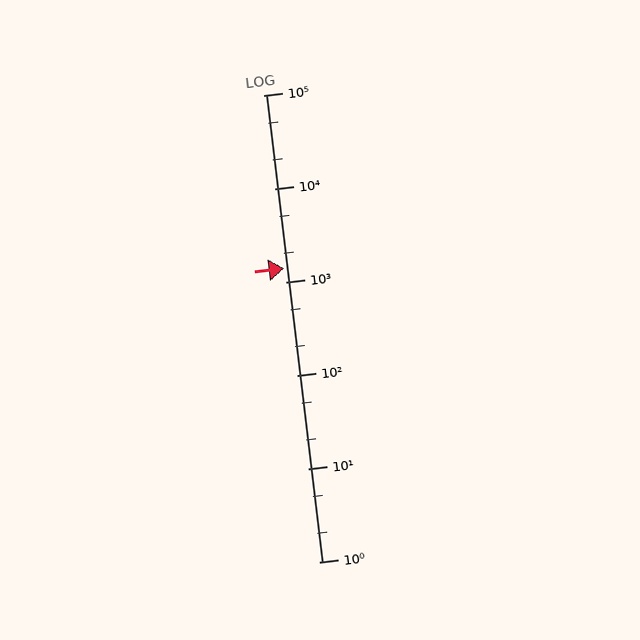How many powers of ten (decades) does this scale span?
The scale spans 5 decades, from 1 to 100000.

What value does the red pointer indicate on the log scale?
The pointer indicates approximately 1400.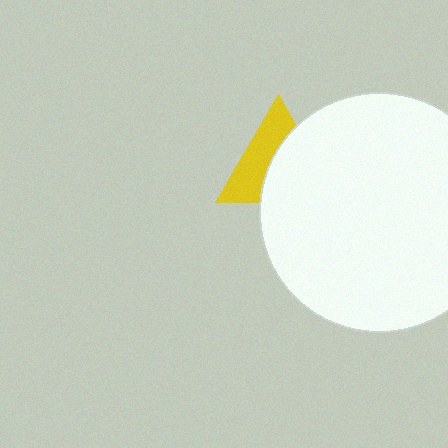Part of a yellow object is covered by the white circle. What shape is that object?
It is a triangle.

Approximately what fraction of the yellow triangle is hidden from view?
Roughly 53% of the yellow triangle is hidden behind the white circle.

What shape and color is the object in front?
The object in front is a white circle.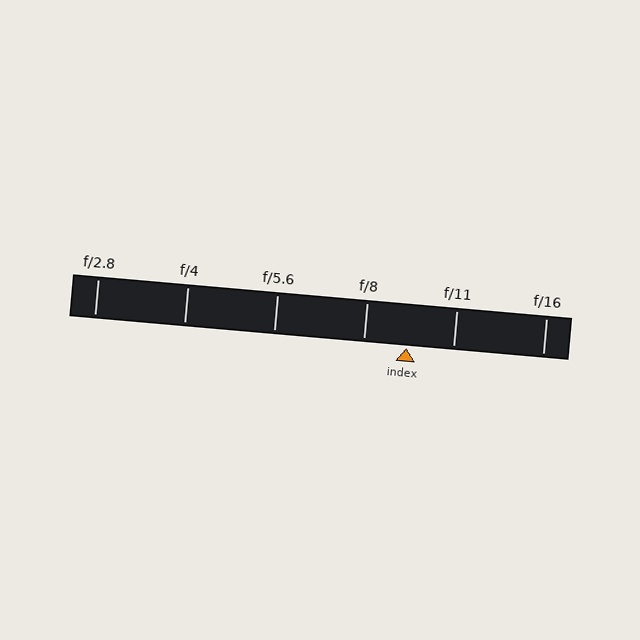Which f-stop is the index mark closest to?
The index mark is closest to f/8.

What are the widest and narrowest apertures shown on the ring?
The widest aperture shown is f/2.8 and the narrowest is f/16.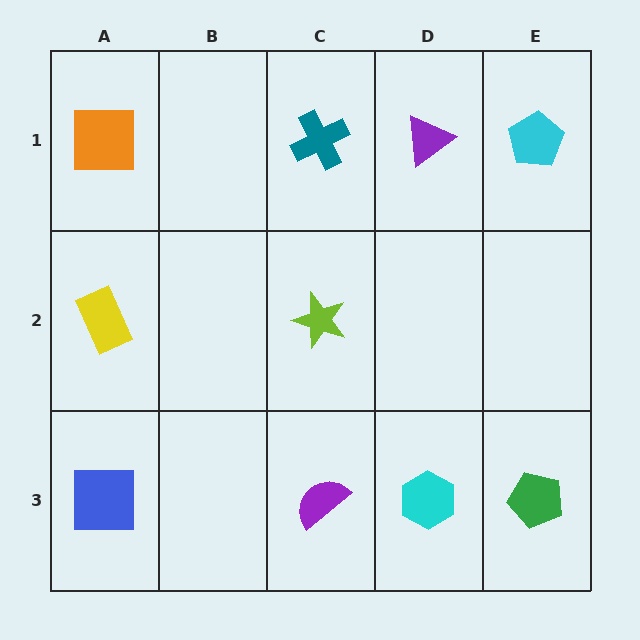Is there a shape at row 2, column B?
No, that cell is empty.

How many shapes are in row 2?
2 shapes.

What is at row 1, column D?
A purple triangle.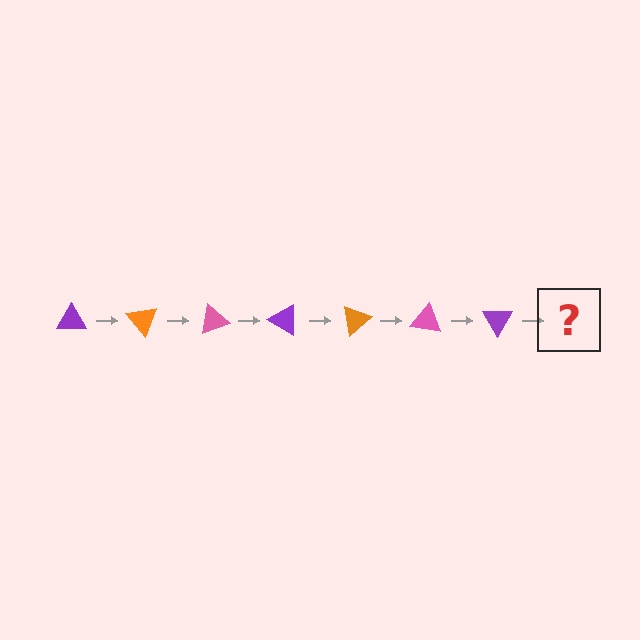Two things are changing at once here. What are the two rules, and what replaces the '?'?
The two rules are that it rotates 50 degrees each step and the color cycles through purple, orange, and pink. The '?' should be an orange triangle, rotated 350 degrees from the start.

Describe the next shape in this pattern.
It should be an orange triangle, rotated 350 degrees from the start.